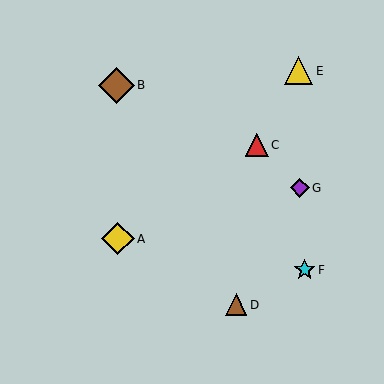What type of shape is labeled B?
Shape B is a brown diamond.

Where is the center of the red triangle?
The center of the red triangle is at (257, 145).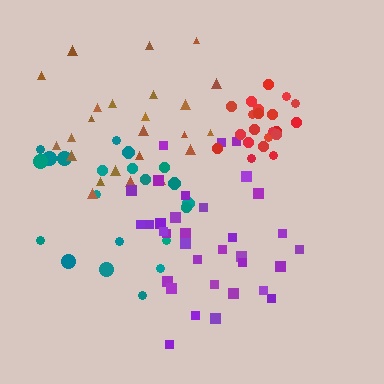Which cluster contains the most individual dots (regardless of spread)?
Purple (34).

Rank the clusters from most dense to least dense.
red, purple, brown, teal.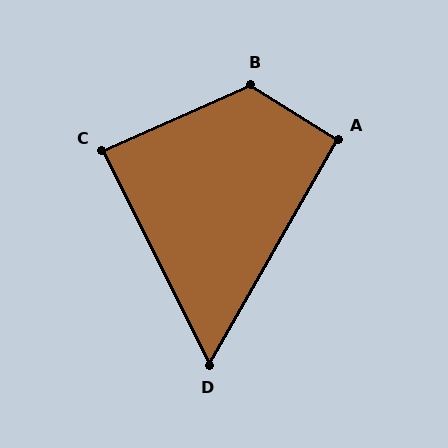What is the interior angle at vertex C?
Approximately 87 degrees (approximately right).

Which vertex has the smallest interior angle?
D, at approximately 56 degrees.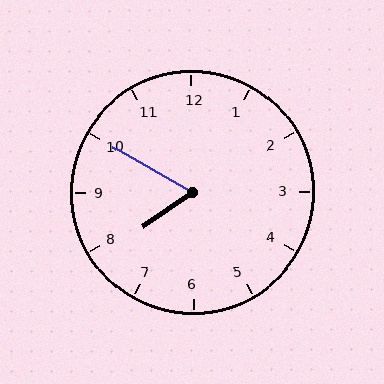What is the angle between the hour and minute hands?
Approximately 65 degrees.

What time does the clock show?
7:50.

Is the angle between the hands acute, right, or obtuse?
It is acute.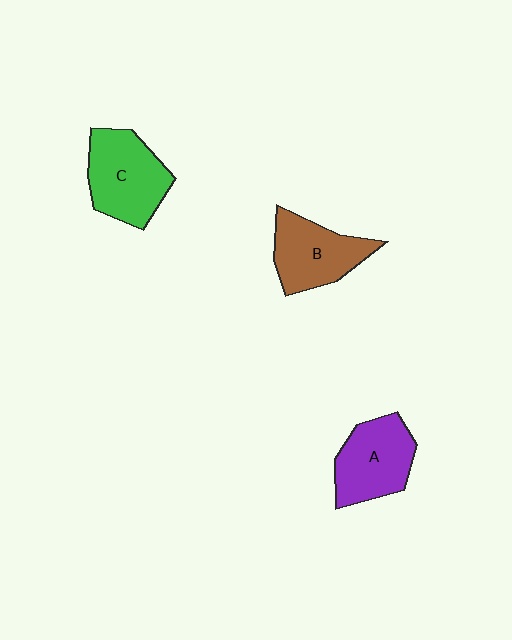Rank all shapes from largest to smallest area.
From largest to smallest: C (green), A (purple), B (brown).